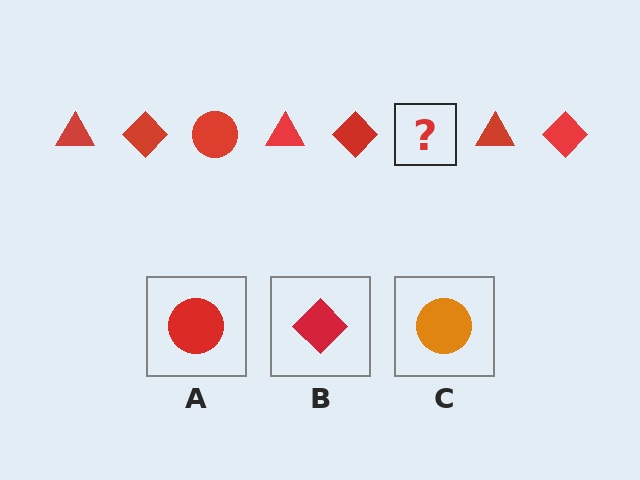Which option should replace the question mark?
Option A.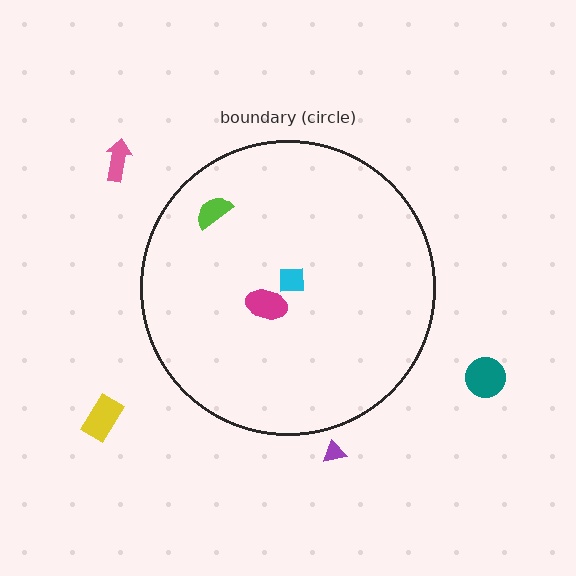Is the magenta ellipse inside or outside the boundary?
Inside.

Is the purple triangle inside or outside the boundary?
Outside.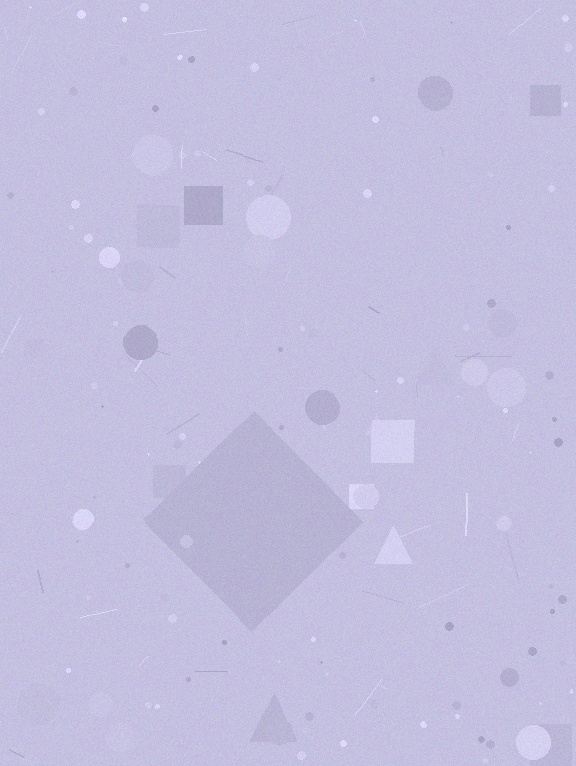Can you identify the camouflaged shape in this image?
The camouflaged shape is a diamond.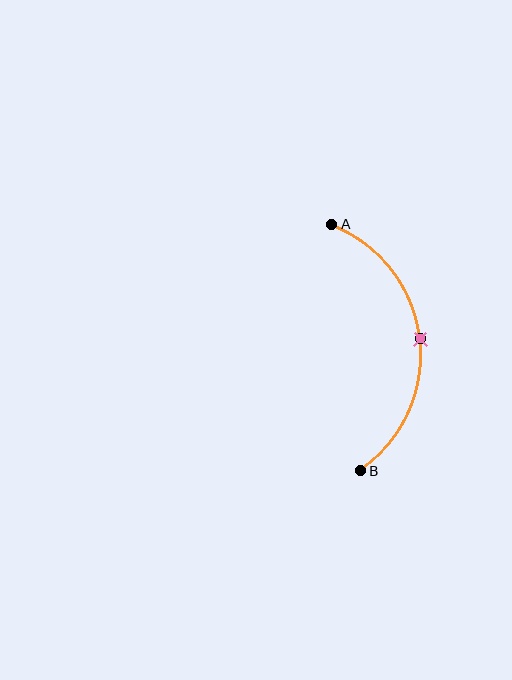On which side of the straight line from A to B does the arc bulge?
The arc bulges to the right of the straight line connecting A and B.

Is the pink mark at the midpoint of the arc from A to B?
Yes. The pink mark lies on the arc at equal arc-length from both A and B — it is the arc midpoint.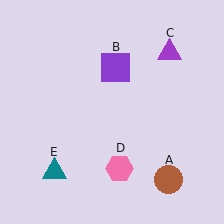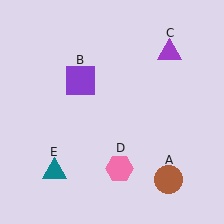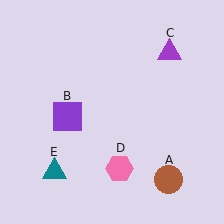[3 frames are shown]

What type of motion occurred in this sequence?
The purple square (object B) rotated counterclockwise around the center of the scene.